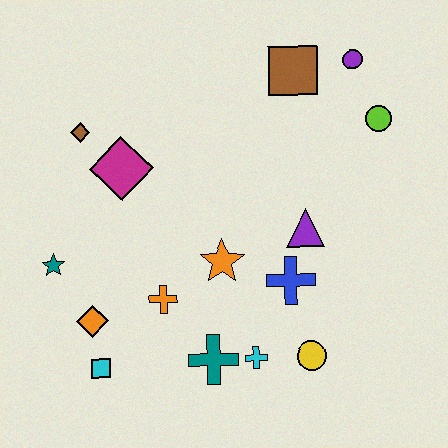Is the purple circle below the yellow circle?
No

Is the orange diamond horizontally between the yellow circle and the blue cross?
No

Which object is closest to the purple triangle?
The blue cross is closest to the purple triangle.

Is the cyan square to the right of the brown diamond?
Yes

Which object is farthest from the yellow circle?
The brown diamond is farthest from the yellow circle.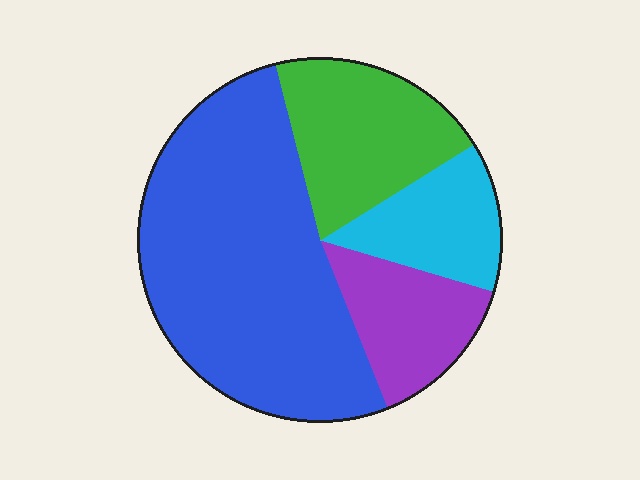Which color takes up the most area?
Blue, at roughly 50%.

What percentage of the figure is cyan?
Cyan takes up about one eighth (1/8) of the figure.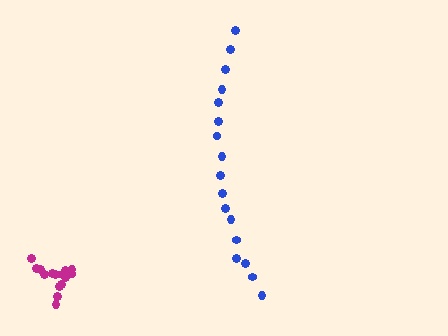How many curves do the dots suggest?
There are 2 distinct paths.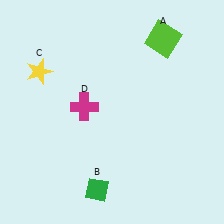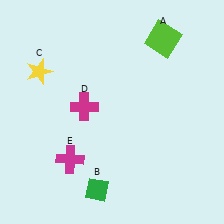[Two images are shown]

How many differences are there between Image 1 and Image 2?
There is 1 difference between the two images.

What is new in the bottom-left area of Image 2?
A magenta cross (E) was added in the bottom-left area of Image 2.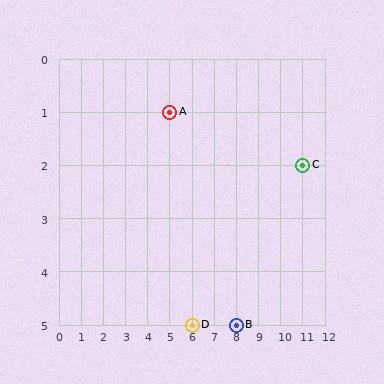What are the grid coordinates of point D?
Point D is at grid coordinates (6, 5).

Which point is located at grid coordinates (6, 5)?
Point D is at (6, 5).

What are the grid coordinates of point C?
Point C is at grid coordinates (11, 2).